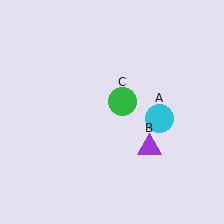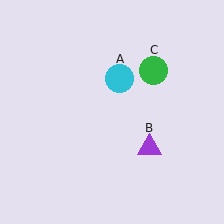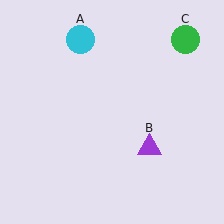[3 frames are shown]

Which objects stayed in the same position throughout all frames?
Purple triangle (object B) remained stationary.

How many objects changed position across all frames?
2 objects changed position: cyan circle (object A), green circle (object C).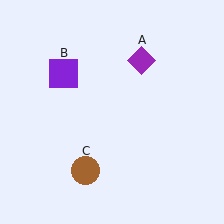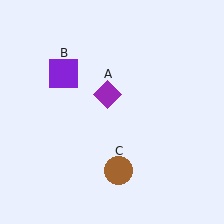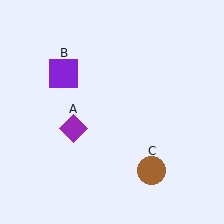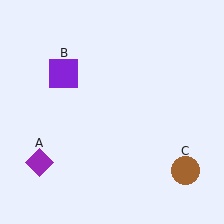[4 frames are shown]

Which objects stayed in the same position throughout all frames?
Purple square (object B) remained stationary.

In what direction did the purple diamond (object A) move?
The purple diamond (object A) moved down and to the left.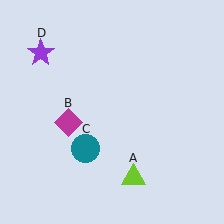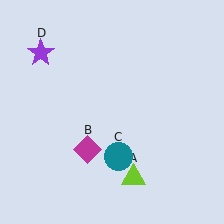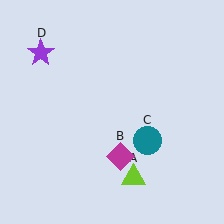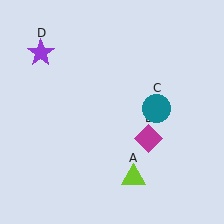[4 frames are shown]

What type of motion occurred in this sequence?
The magenta diamond (object B), teal circle (object C) rotated counterclockwise around the center of the scene.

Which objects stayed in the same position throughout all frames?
Lime triangle (object A) and purple star (object D) remained stationary.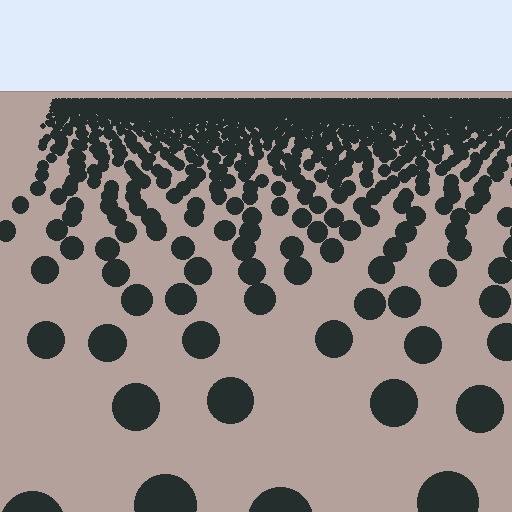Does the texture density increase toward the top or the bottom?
Density increases toward the top.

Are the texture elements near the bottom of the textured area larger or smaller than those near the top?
Larger. Near the bottom, elements are closer to the viewer and appear at a bigger on-screen size.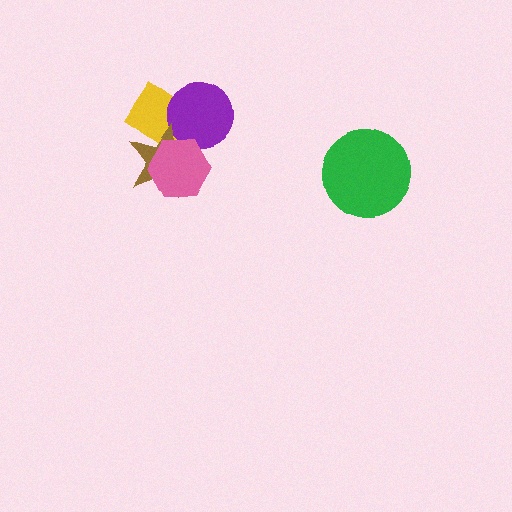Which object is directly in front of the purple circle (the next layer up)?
The brown star is directly in front of the purple circle.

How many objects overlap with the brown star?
3 objects overlap with the brown star.